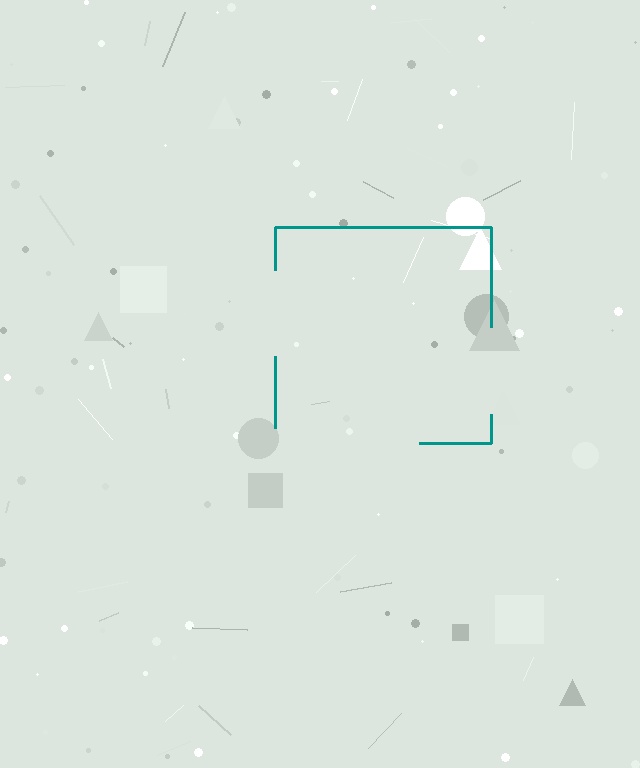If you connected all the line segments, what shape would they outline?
They would outline a square.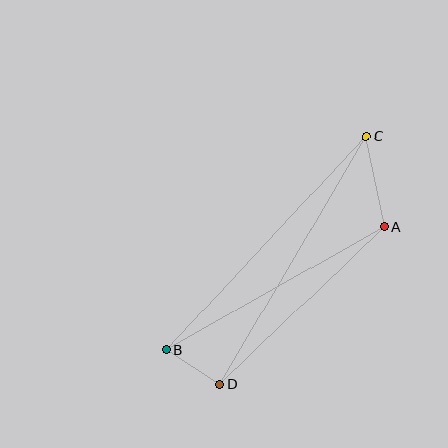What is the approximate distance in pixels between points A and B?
The distance between A and B is approximately 250 pixels.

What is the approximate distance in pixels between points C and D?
The distance between C and D is approximately 288 pixels.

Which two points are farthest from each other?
Points B and C are farthest from each other.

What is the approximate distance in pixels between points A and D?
The distance between A and D is approximately 228 pixels.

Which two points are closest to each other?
Points B and D are closest to each other.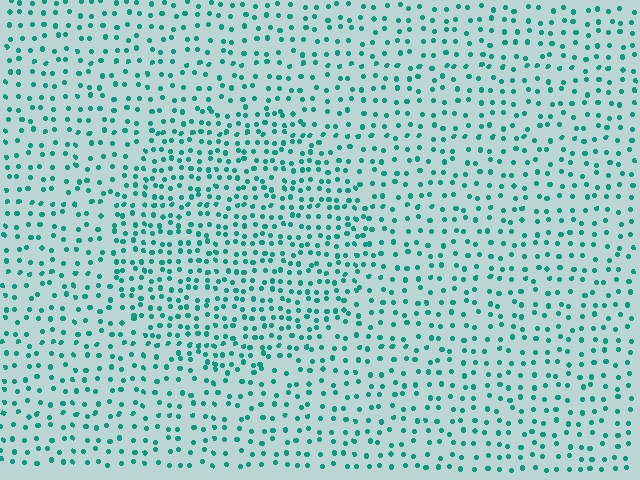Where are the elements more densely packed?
The elements are more densely packed inside the circle boundary.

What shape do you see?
I see a circle.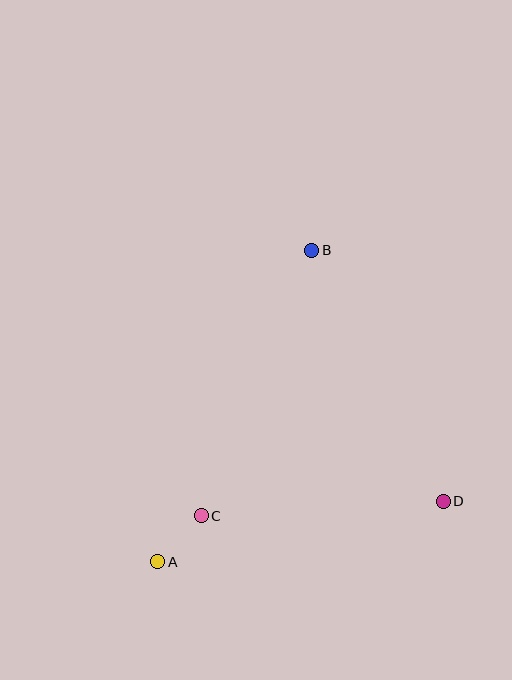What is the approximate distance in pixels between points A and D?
The distance between A and D is approximately 292 pixels.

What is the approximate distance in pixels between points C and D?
The distance between C and D is approximately 242 pixels.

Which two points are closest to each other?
Points A and C are closest to each other.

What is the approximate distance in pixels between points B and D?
The distance between B and D is approximately 283 pixels.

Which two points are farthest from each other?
Points A and B are farthest from each other.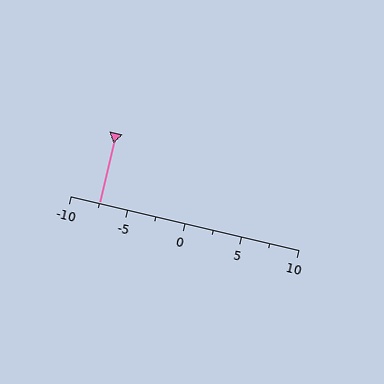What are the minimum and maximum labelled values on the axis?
The axis runs from -10 to 10.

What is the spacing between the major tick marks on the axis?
The major ticks are spaced 5 apart.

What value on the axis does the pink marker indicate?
The marker indicates approximately -7.5.